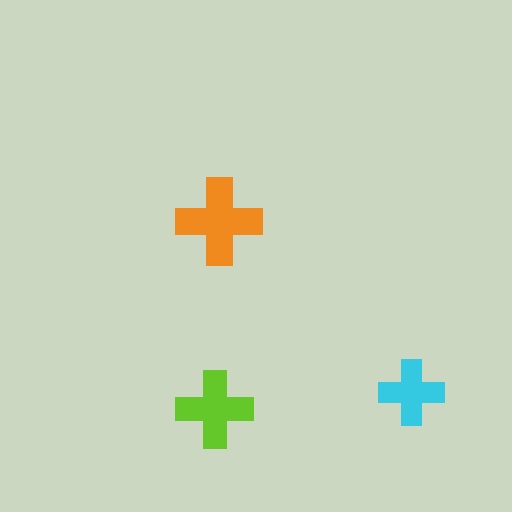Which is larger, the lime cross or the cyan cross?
The lime one.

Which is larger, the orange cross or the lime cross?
The orange one.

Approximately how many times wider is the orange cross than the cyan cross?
About 1.5 times wider.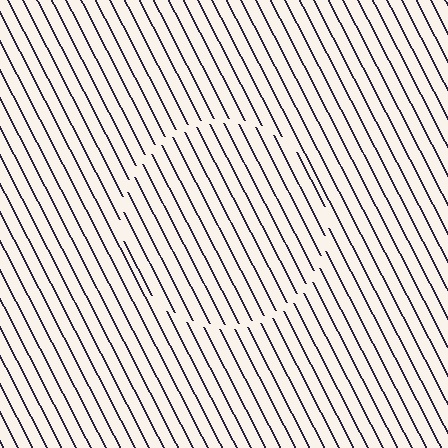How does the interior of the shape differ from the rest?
The interior of the shape contains the same grating, shifted by half a period — the contour is defined by the phase discontinuity where line-ends from the inner and outer gratings abut.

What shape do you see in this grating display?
An illusory circle. The interior of the shape contains the same grating, shifted by half a period — the contour is defined by the phase discontinuity where line-ends from the inner and outer gratings abut.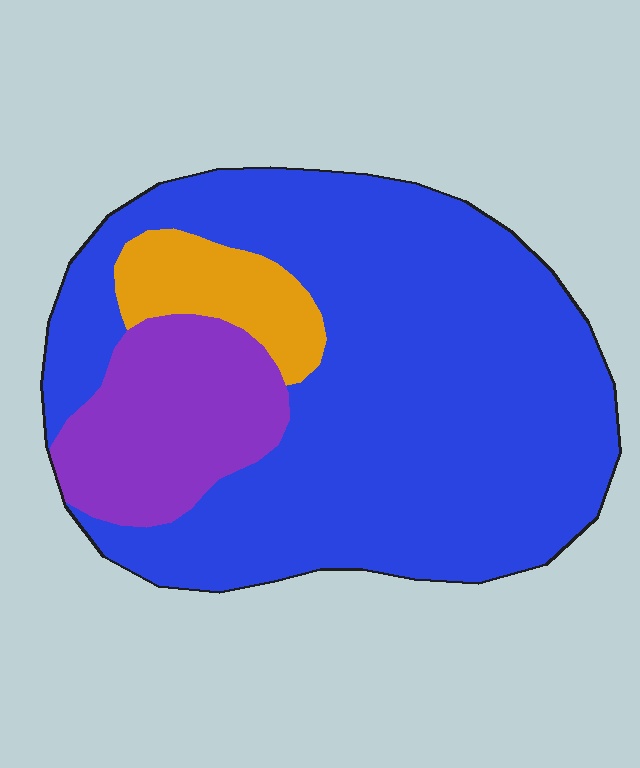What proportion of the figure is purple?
Purple covers around 15% of the figure.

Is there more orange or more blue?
Blue.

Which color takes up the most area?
Blue, at roughly 75%.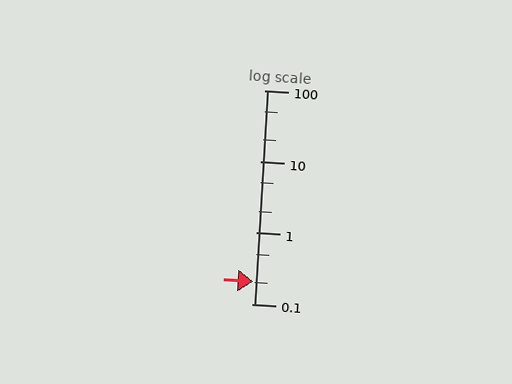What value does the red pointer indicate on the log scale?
The pointer indicates approximately 0.21.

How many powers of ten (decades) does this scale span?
The scale spans 3 decades, from 0.1 to 100.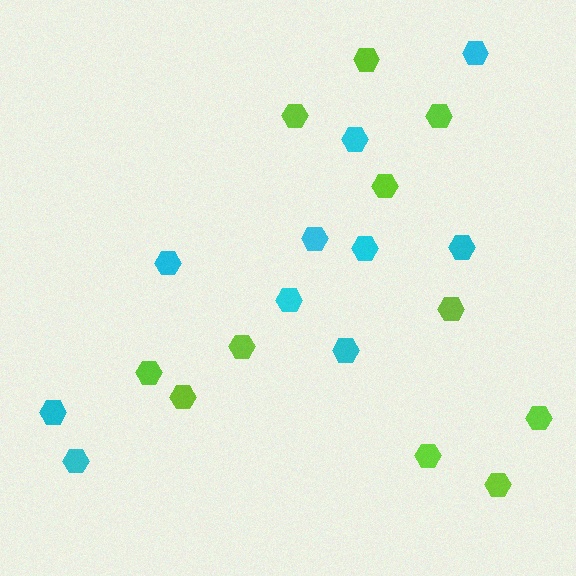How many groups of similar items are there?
There are 2 groups: one group of cyan hexagons (10) and one group of lime hexagons (11).